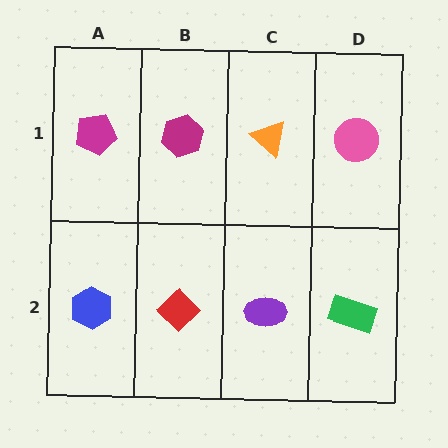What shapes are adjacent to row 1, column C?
A purple ellipse (row 2, column C), a magenta hexagon (row 1, column B), a pink circle (row 1, column D).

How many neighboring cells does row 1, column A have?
2.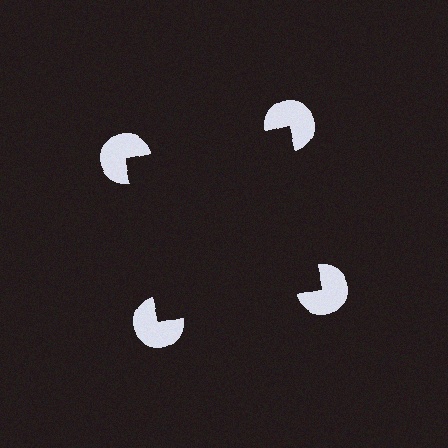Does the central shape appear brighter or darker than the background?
It typically appears slightly darker than the background, even though no actual brightness change is drawn.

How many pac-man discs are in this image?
There are 4 — one at each vertex of the illusory square.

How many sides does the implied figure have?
4 sides.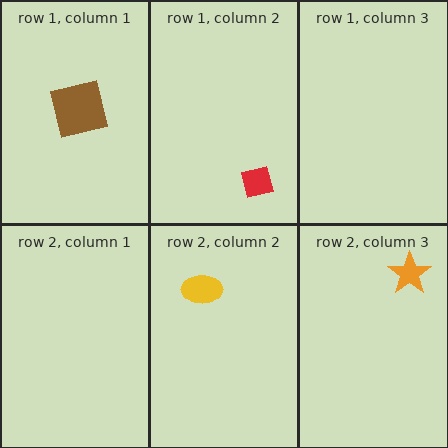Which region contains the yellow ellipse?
The row 2, column 2 region.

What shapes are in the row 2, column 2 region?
The yellow ellipse.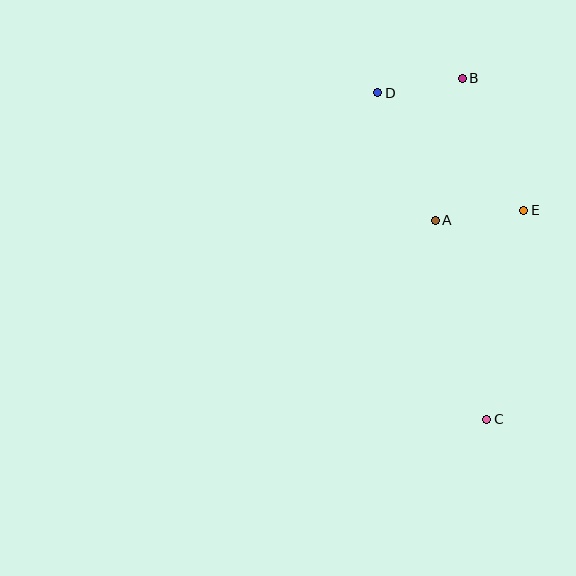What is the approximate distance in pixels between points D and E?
The distance between D and E is approximately 187 pixels.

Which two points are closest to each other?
Points B and D are closest to each other.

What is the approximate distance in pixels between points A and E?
The distance between A and E is approximately 89 pixels.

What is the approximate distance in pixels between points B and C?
The distance between B and C is approximately 342 pixels.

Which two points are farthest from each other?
Points C and D are farthest from each other.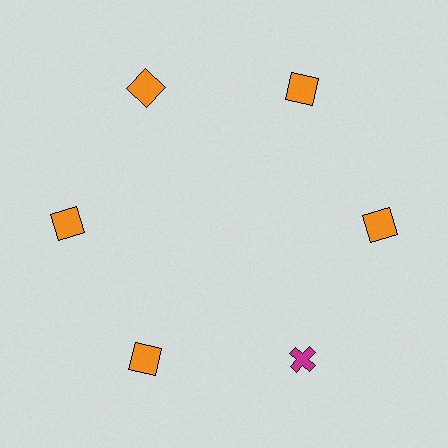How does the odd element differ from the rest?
It differs in both color (magenta instead of orange) and shape (cross instead of square).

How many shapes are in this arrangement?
There are 6 shapes arranged in a ring pattern.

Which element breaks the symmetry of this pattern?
The magenta cross at roughly the 5 o'clock position breaks the symmetry. All other shapes are orange squares.